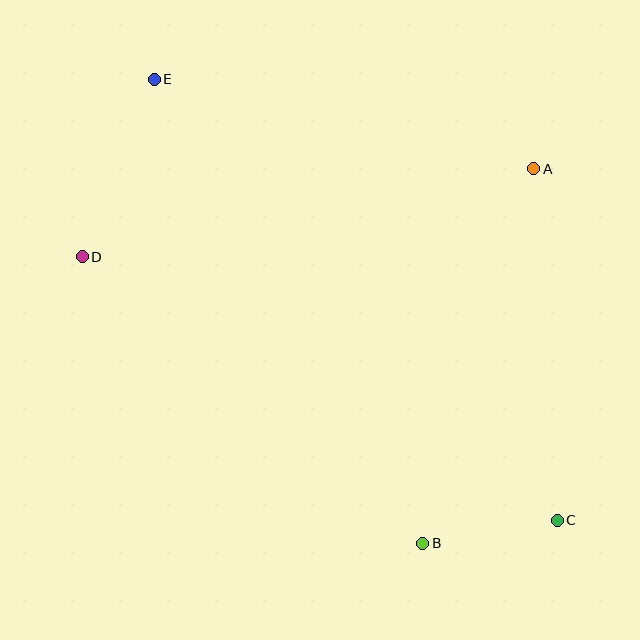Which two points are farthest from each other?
Points C and E are farthest from each other.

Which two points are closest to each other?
Points B and C are closest to each other.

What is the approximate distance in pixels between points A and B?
The distance between A and B is approximately 391 pixels.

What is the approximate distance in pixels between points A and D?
The distance between A and D is approximately 460 pixels.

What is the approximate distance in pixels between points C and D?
The distance between C and D is approximately 543 pixels.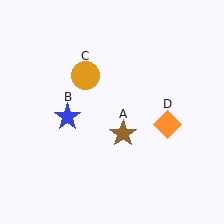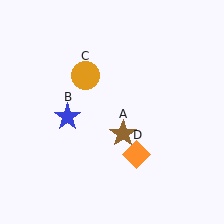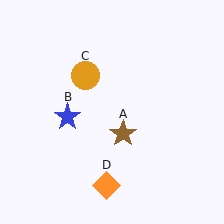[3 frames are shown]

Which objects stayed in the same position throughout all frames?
Brown star (object A) and blue star (object B) and orange circle (object C) remained stationary.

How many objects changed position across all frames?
1 object changed position: orange diamond (object D).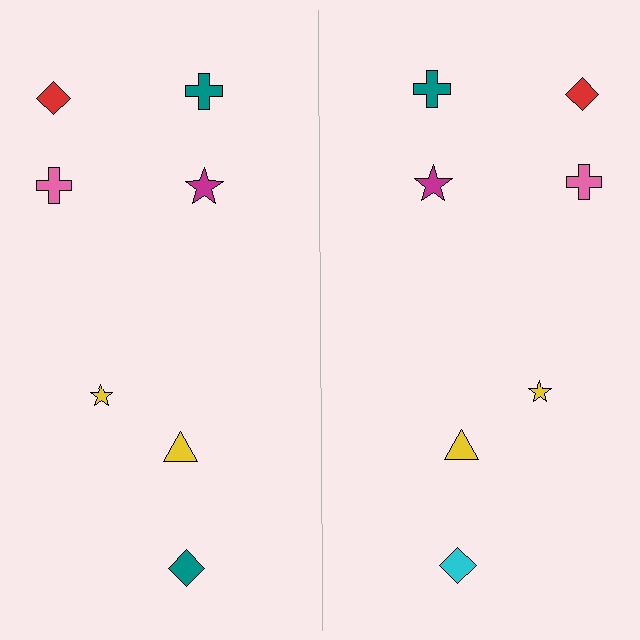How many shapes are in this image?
There are 14 shapes in this image.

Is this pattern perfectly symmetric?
No, the pattern is not perfectly symmetric. The cyan diamond on the right side breaks the symmetry — its mirror counterpart is teal.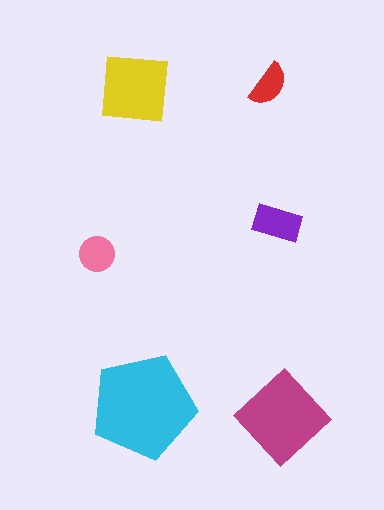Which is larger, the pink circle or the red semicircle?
The pink circle.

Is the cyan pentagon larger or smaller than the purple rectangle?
Larger.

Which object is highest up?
The red semicircle is topmost.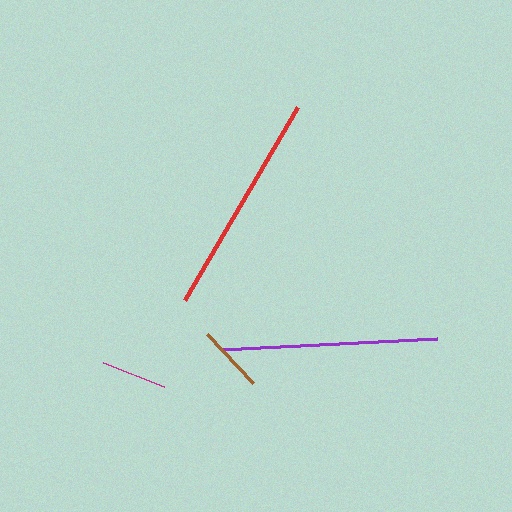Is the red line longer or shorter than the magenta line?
The red line is longer than the magenta line.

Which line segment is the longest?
The red line is the longest at approximately 223 pixels.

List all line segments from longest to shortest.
From longest to shortest: red, purple, brown, magenta.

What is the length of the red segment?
The red segment is approximately 223 pixels long.